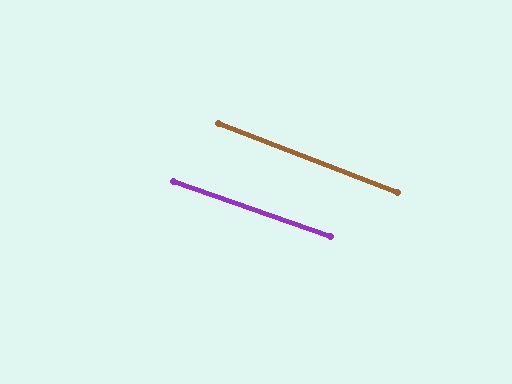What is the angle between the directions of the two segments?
Approximately 2 degrees.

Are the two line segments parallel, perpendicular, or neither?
Parallel — their directions differ by only 1.7°.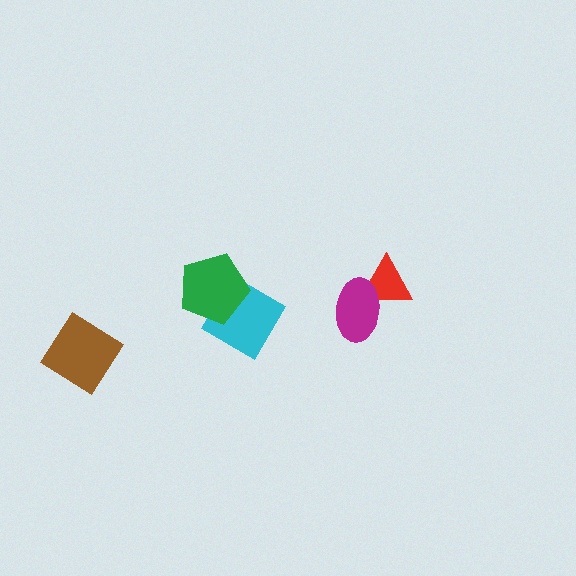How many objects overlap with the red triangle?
1 object overlaps with the red triangle.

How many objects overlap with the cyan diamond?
1 object overlaps with the cyan diamond.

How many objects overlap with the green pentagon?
1 object overlaps with the green pentagon.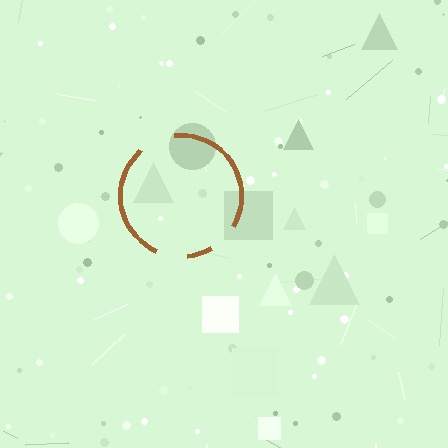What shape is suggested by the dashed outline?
The dashed outline suggests a circle.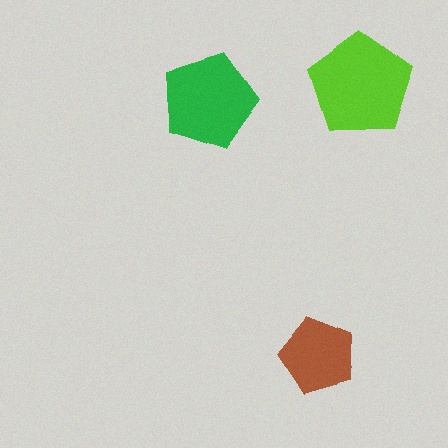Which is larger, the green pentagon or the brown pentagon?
The green one.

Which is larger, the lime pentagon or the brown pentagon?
The lime one.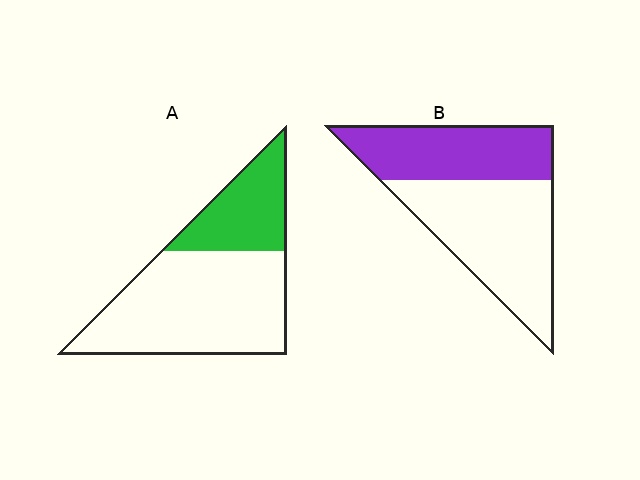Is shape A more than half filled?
No.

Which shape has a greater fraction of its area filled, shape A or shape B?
Shape B.